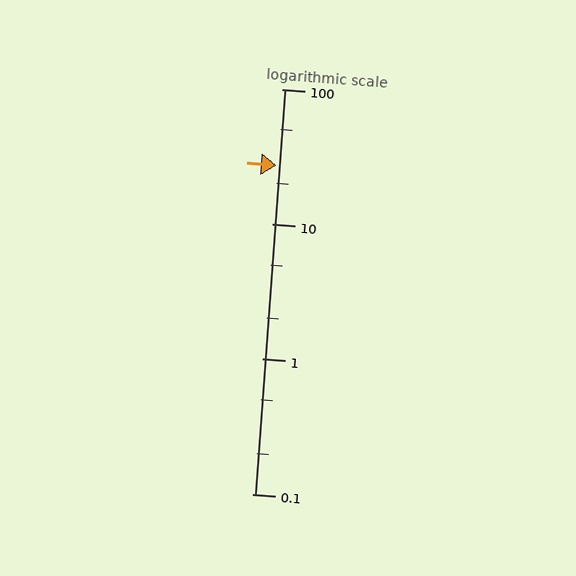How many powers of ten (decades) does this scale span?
The scale spans 3 decades, from 0.1 to 100.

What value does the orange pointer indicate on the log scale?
The pointer indicates approximately 27.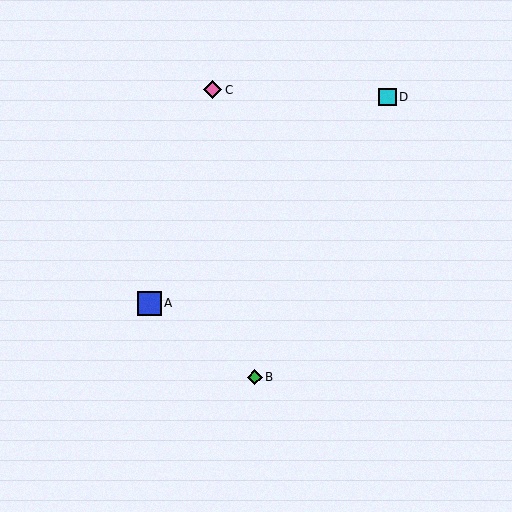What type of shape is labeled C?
Shape C is a pink diamond.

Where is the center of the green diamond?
The center of the green diamond is at (255, 377).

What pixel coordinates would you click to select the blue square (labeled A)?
Click at (149, 303) to select the blue square A.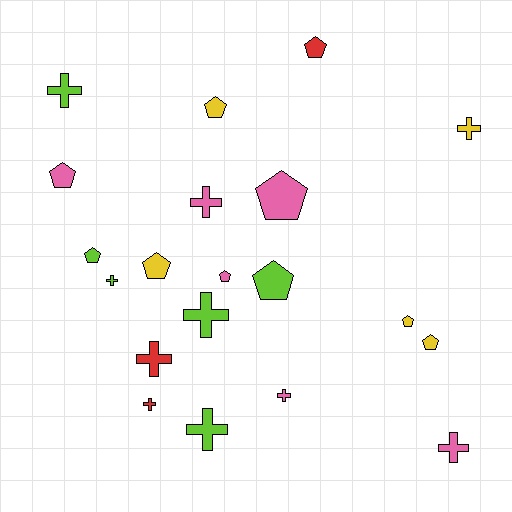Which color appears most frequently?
Lime, with 6 objects.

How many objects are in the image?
There are 20 objects.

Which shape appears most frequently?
Pentagon, with 10 objects.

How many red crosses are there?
There are 2 red crosses.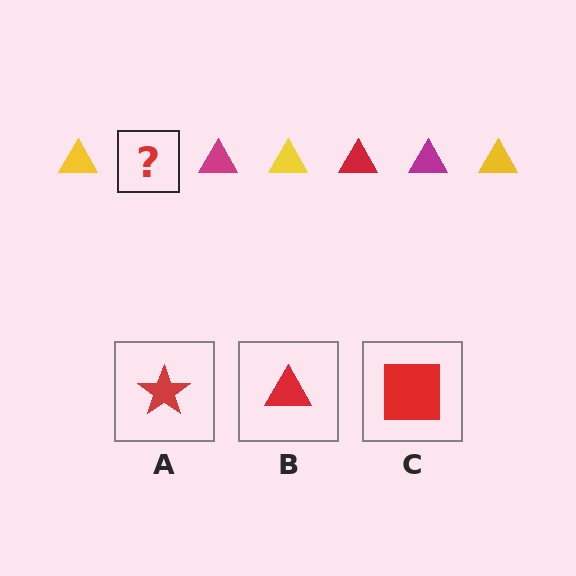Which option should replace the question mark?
Option B.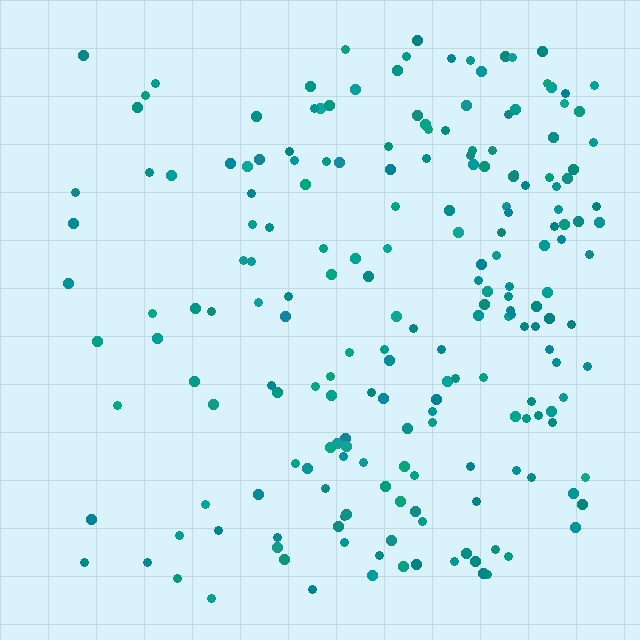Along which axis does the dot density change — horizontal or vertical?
Horizontal.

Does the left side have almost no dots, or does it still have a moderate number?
Still a moderate number, just noticeably fewer than the right.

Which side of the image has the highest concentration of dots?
The right.